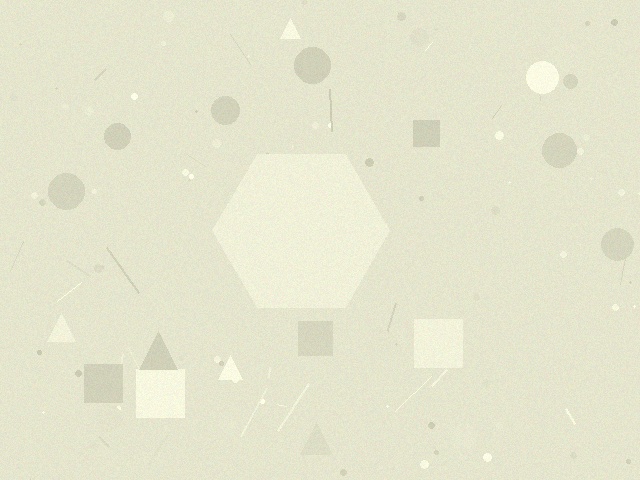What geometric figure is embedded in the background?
A hexagon is embedded in the background.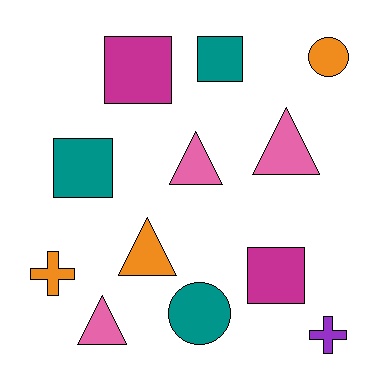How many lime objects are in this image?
There are no lime objects.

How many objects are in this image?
There are 12 objects.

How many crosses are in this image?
There are 2 crosses.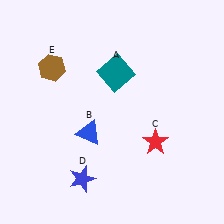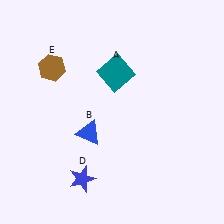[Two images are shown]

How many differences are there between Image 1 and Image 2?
There is 1 difference between the two images.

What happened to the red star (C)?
The red star (C) was removed in Image 2. It was in the bottom-right area of Image 1.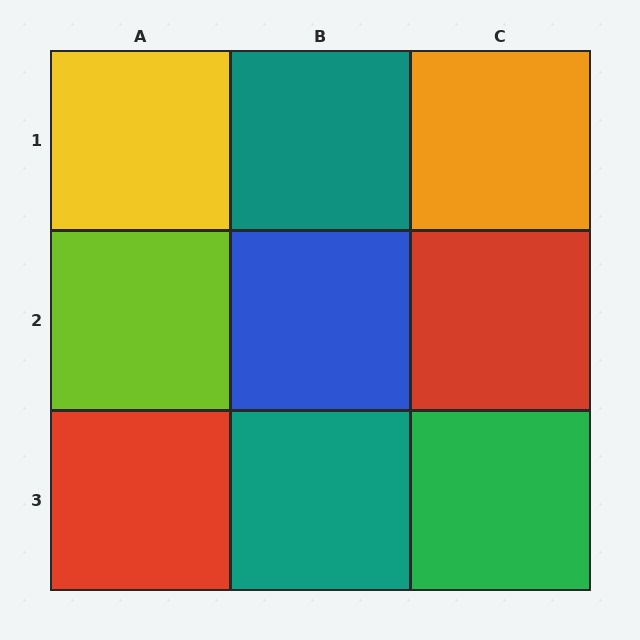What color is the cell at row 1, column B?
Teal.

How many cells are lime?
1 cell is lime.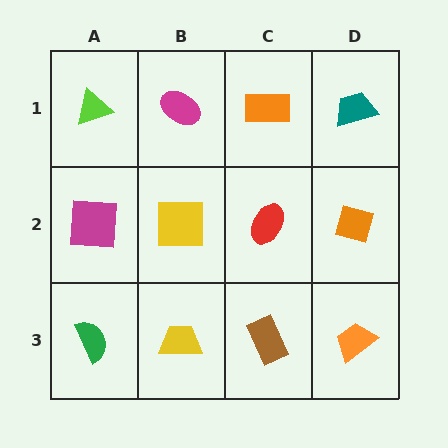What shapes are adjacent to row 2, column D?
A teal trapezoid (row 1, column D), an orange trapezoid (row 3, column D), a red ellipse (row 2, column C).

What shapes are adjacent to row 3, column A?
A magenta square (row 2, column A), a yellow trapezoid (row 3, column B).